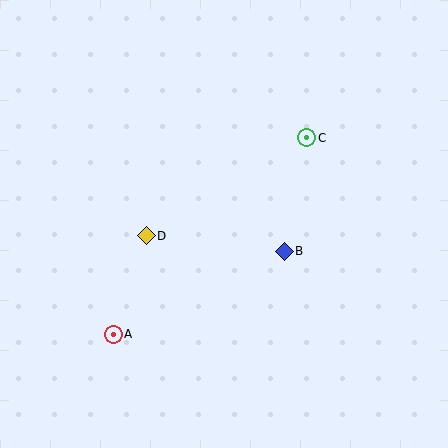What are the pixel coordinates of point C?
Point C is at (307, 138).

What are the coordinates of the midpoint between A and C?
The midpoint between A and C is at (210, 236).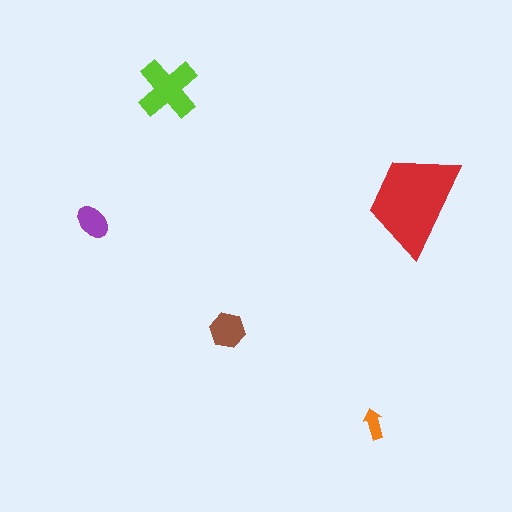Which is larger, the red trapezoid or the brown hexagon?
The red trapezoid.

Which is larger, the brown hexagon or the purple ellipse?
The brown hexagon.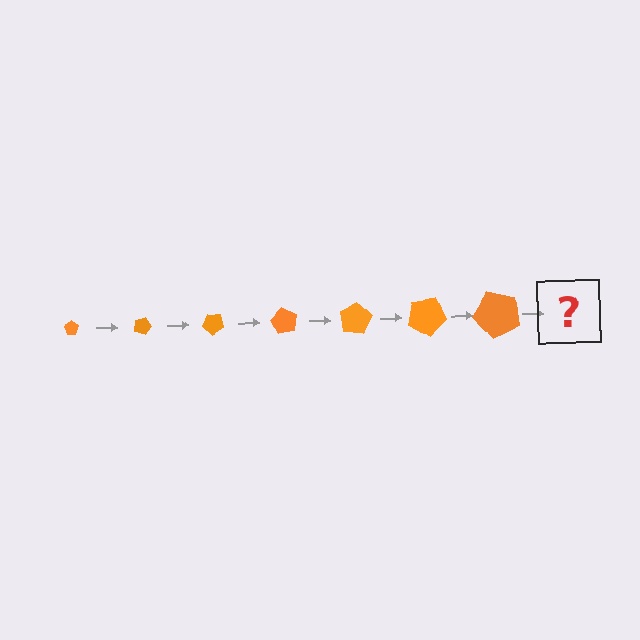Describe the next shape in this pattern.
It should be a pentagon, larger than the previous one and rotated 140 degrees from the start.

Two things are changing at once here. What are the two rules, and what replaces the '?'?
The two rules are that the pentagon grows larger each step and it rotates 20 degrees each step. The '?' should be a pentagon, larger than the previous one and rotated 140 degrees from the start.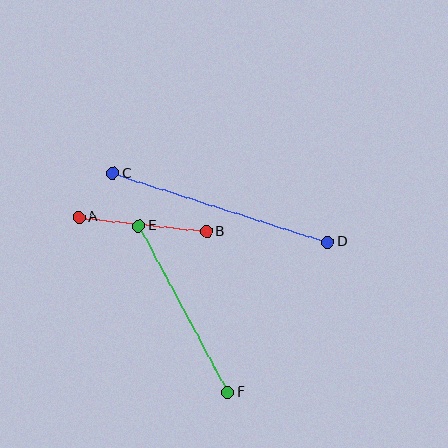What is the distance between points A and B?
The distance is approximately 128 pixels.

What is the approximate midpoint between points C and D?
The midpoint is at approximately (220, 208) pixels.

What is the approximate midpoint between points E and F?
The midpoint is at approximately (183, 309) pixels.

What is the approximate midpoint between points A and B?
The midpoint is at approximately (143, 224) pixels.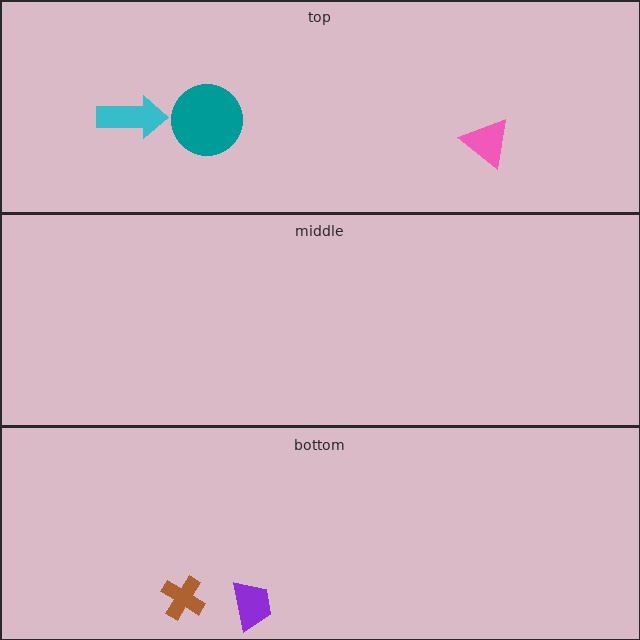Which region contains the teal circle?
The top region.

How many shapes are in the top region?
3.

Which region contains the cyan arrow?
The top region.